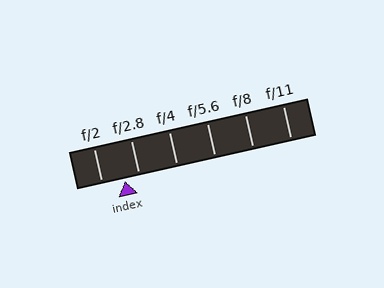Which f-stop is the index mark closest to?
The index mark is closest to f/2.8.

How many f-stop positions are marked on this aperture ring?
There are 6 f-stop positions marked.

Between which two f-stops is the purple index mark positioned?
The index mark is between f/2 and f/2.8.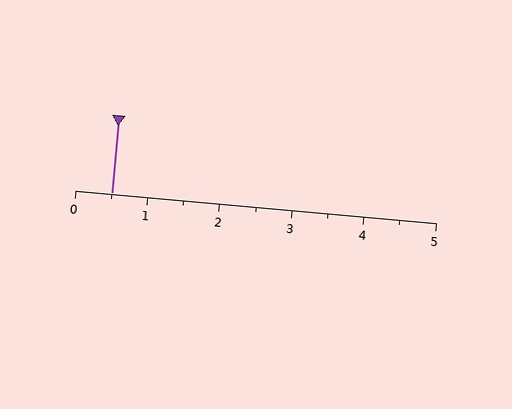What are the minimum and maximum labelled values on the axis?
The axis runs from 0 to 5.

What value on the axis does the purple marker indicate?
The marker indicates approximately 0.5.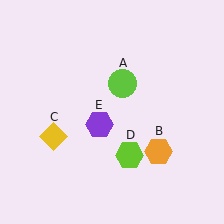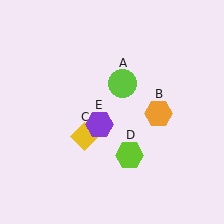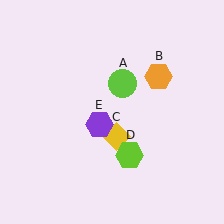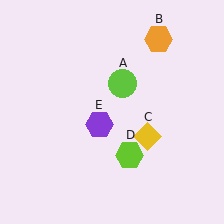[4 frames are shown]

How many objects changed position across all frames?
2 objects changed position: orange hexagon (object B), yellow diamond (object C).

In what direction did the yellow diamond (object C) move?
The yellow diamond (object C) moved right.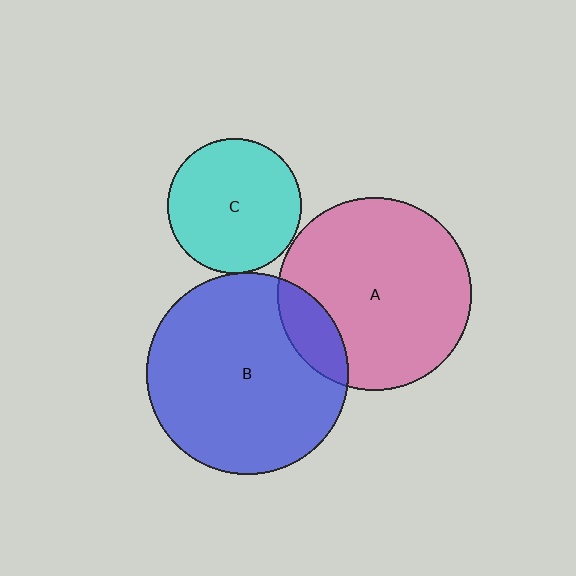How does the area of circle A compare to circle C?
Approximately 2.1 times.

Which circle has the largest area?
Circle B (blue).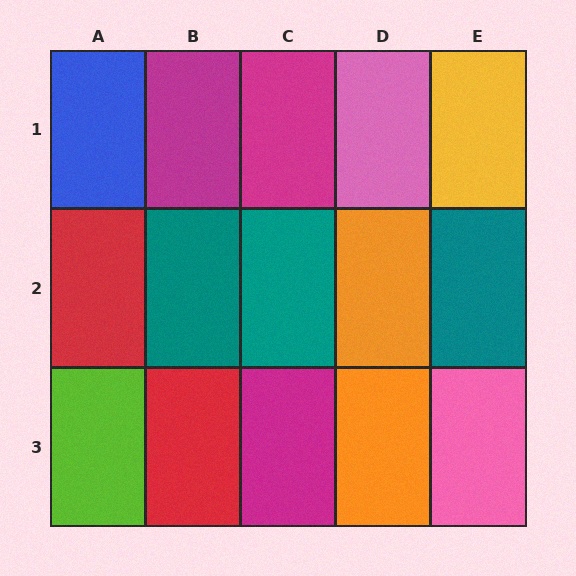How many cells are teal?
3 cells are teal.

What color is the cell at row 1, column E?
Yellow.